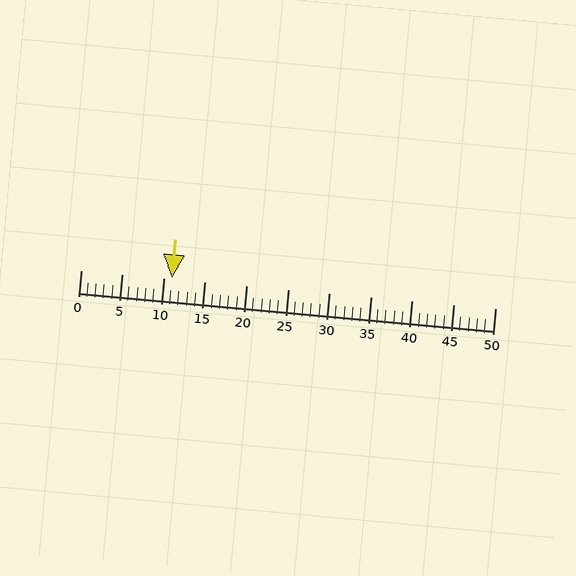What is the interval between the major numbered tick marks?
The major tick marks are spaced 5 units apart.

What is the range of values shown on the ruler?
The ruler shows values from 0 to 50.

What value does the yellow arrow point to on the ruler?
The yellow arrow points to approximately 11.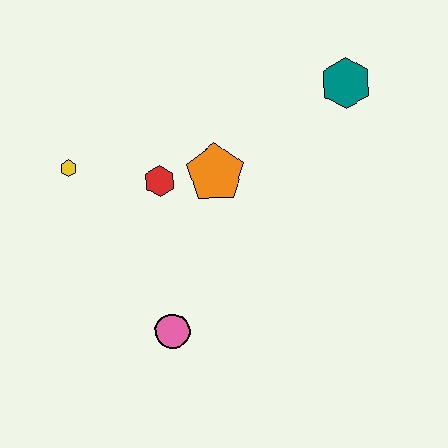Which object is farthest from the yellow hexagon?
The teal hexagon is farthest from the yellow hexagon.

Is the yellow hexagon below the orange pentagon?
No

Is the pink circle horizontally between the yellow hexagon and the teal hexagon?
Yes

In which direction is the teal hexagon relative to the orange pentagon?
The teal hexagon is to the right of the orange pentagon.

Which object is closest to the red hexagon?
The orange pentagon is closest to the red hexagon.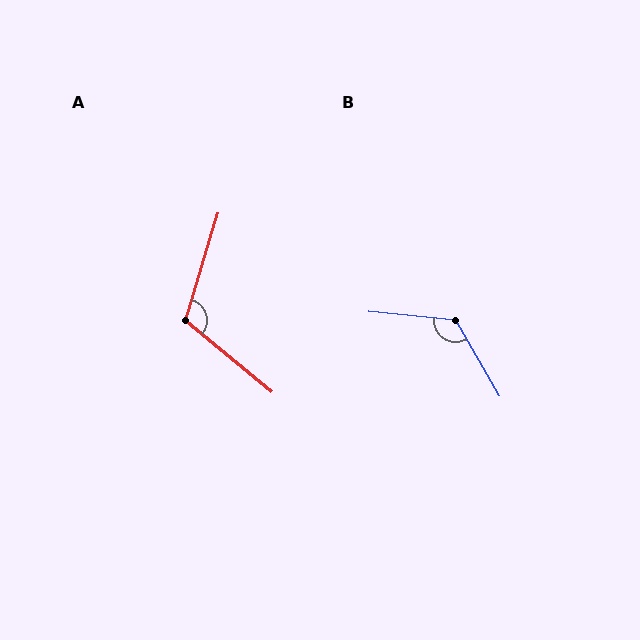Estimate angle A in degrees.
Approximately 113 degrees.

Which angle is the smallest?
A, at approximately 113 degrees.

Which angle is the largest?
B, at approximately 125 degrees.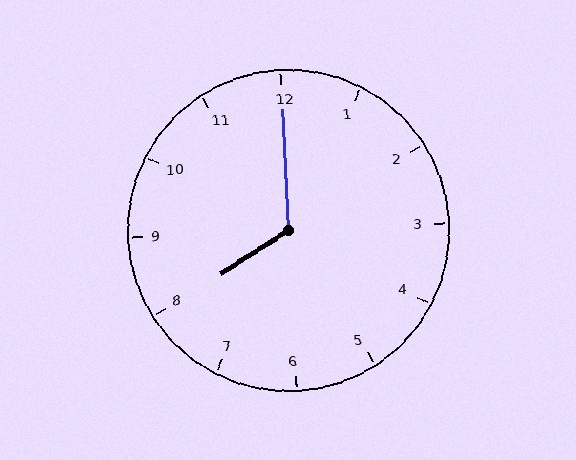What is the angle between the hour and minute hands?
Approximately 120 degrees.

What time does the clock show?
8:00.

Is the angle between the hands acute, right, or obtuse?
It is obtuse.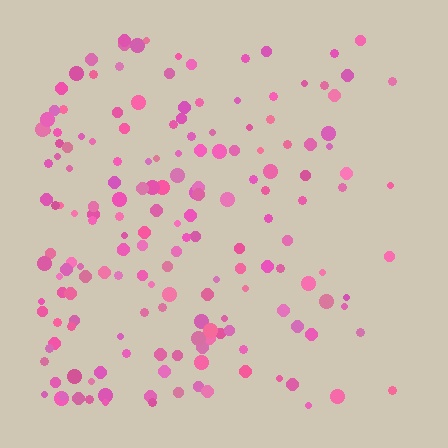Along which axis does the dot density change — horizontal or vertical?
Horizontal.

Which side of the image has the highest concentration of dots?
The left.